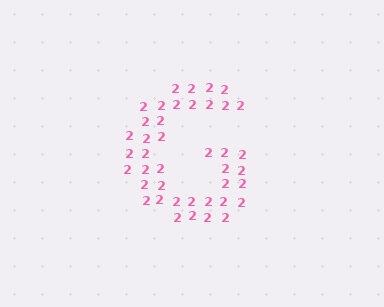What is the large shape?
The large shape is the letter G.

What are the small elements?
The small elements are digit 2's.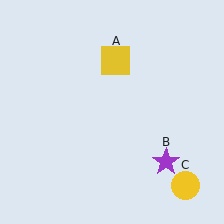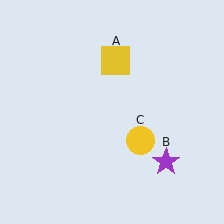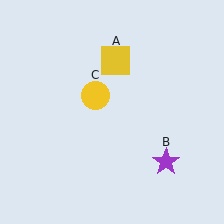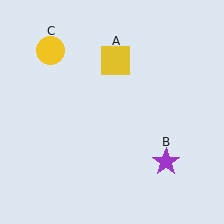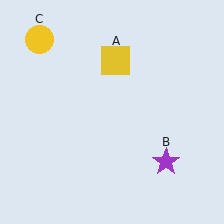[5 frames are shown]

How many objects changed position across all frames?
1 object changed position: yellow circle (object C).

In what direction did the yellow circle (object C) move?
The yellow circle (object C) moved up and to the left.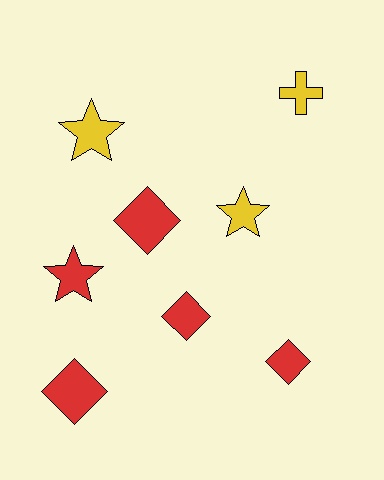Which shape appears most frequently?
Diamond, with 4 objects.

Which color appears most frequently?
Red, with 5 objects.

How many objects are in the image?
There are 8 objects.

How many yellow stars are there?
There are 2 yellow stars.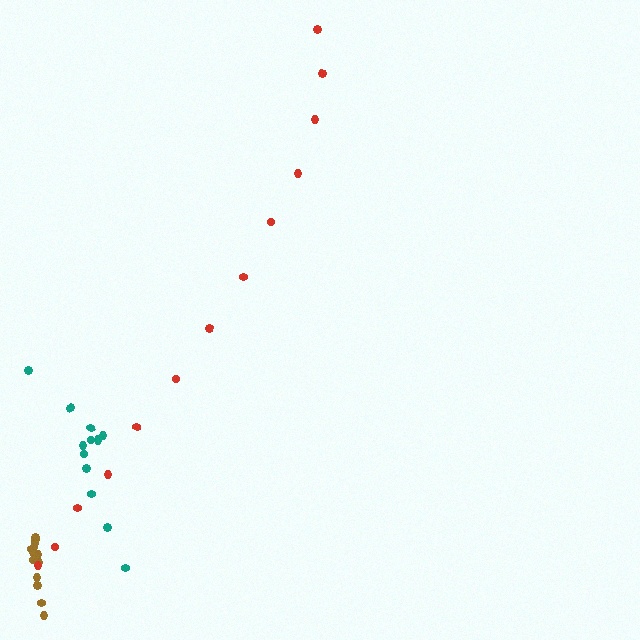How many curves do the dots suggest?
There are 3 distinct paths.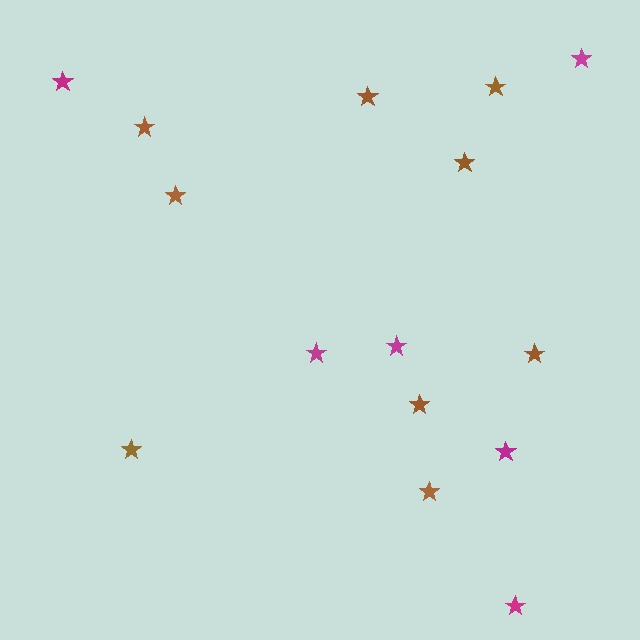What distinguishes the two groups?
There are 2 groups: one group of brown stars (9) and one group of magenta stars (6).